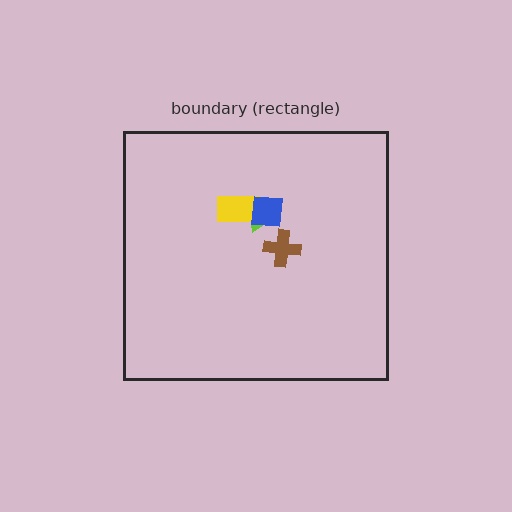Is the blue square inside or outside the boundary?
Inside.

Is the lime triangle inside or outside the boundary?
Inside.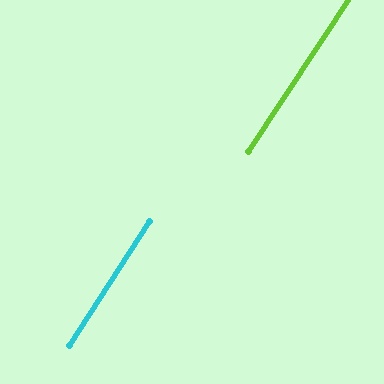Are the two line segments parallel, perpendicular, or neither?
Parallel — their directions differ by only 0.2°.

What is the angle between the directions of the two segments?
Approximately 0 degrees.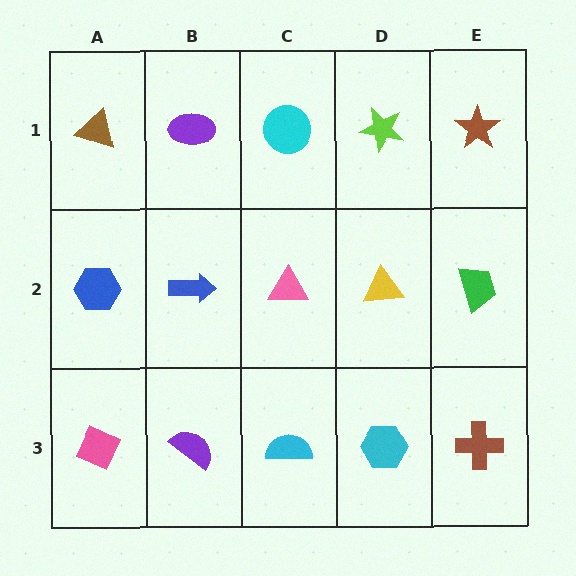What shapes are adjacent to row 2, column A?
A brown triangle (row 1, column A), a pink diamond (row 3, column A), a blue arrow (row 2, column B).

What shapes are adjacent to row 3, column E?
A green trapezoid (row 2, column E), a cyan hexagon (row 3, column D).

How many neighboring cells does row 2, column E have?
3.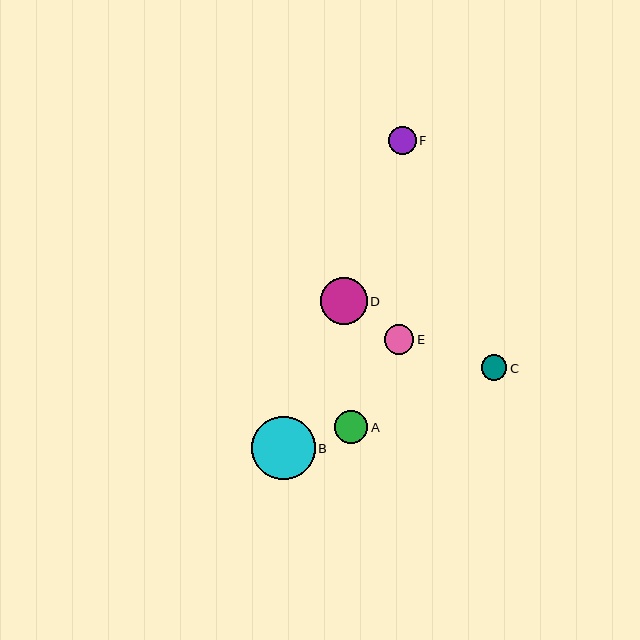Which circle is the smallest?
Circle C is the smallest with a size of approximately 26 pixels.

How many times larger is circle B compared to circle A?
Circle B is approximately 1.9 times the size of circle A.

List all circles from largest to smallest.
From largest to smallest: B, D, A, E, F, C.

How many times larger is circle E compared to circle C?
Circle E is approximately 1.1 times the size of circle C.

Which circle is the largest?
Circle B is the largest with a size of approximately 64 pixels.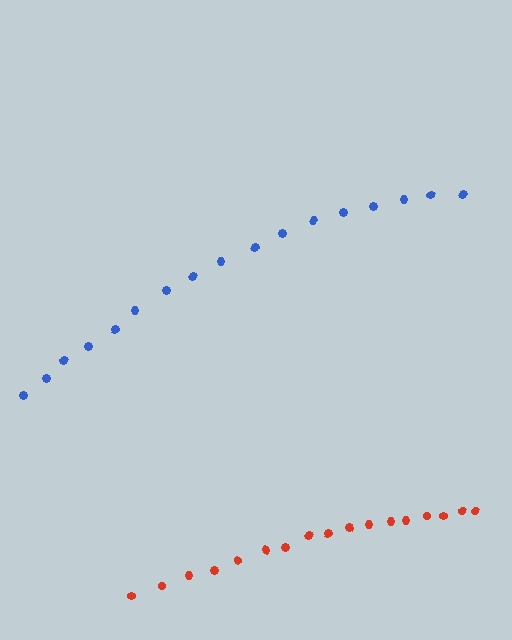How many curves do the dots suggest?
There are 2 distinct paths.